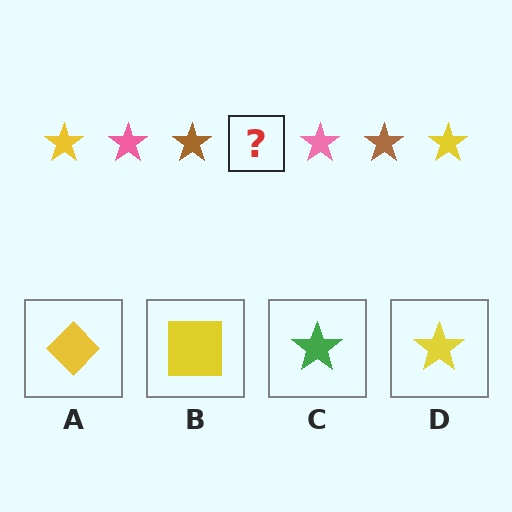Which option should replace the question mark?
Option D.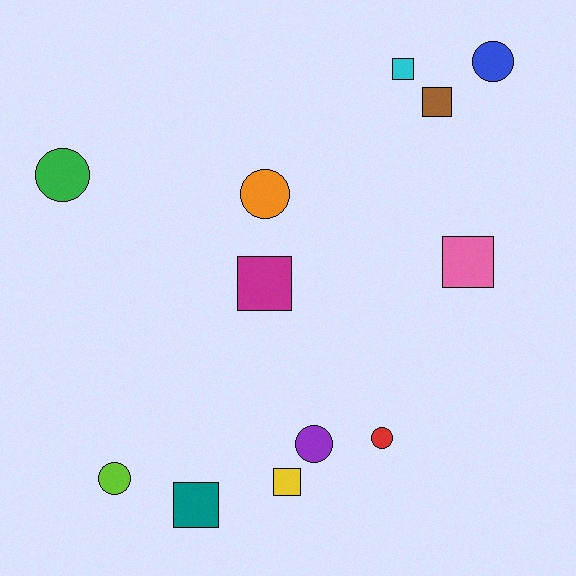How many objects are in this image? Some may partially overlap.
There are 12 objects.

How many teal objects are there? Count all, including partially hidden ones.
There is 1 teal object.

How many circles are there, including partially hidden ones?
There are 6 circles.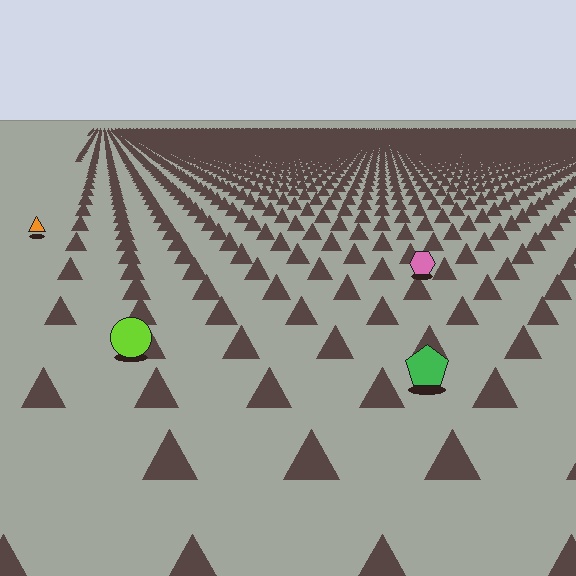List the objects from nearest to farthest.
From nearest to farthest: the green pentagon, the lime circle, the pink hexagon, the orange triangle.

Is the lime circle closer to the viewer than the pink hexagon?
Yes. The lime circle is closer — you can tell from the texture gradient: the ground texture is coarser near it.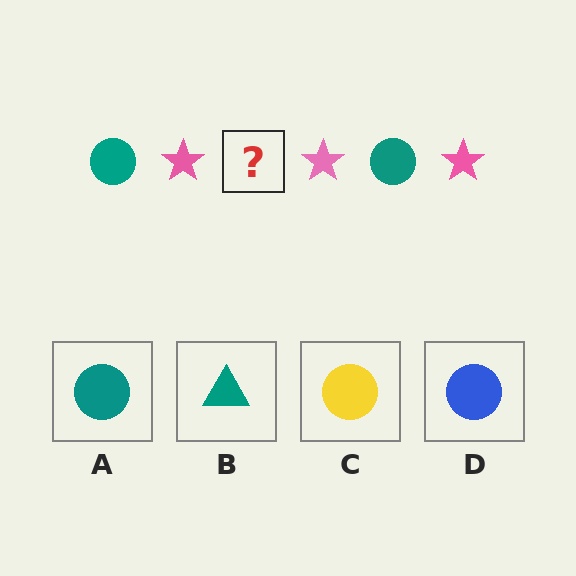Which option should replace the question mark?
Option A.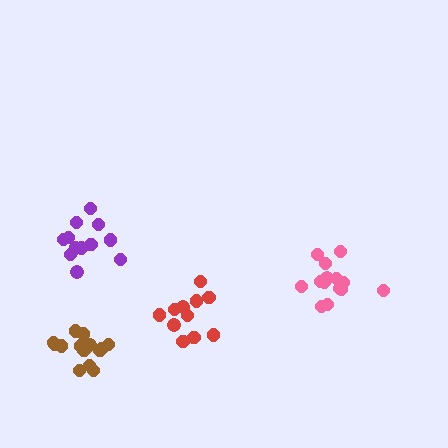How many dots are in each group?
Group 1: 14 dots, Group 2: 11 dots, Group 3: 12 dots, Group 4: 14 dots (51 total).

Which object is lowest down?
The brown cluster is bottommost.